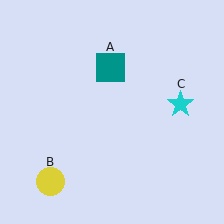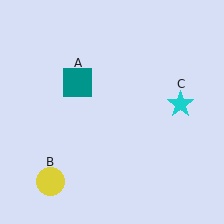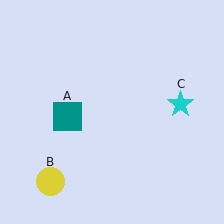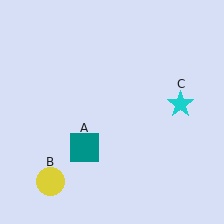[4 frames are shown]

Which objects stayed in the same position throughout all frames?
Yellow circle (object B) and cyan star (object C) remained stationary.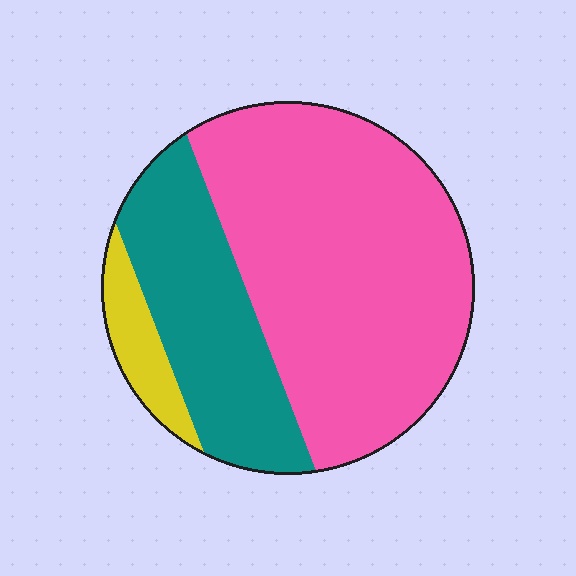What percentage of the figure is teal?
Teal covers 29% of the figure.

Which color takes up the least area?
Yellow, at roughly 10%.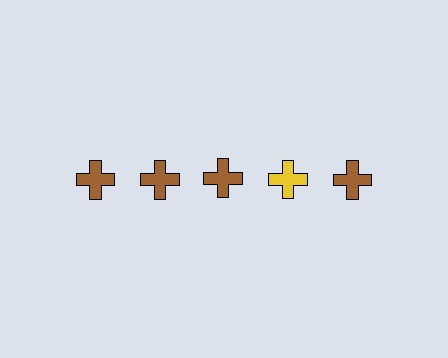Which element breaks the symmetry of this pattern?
The yellow cross in the top row, second from right column breaks the symmetry. All other shapes are brown crosses.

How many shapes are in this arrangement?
There are 5 shapes arranged in a grid pattern.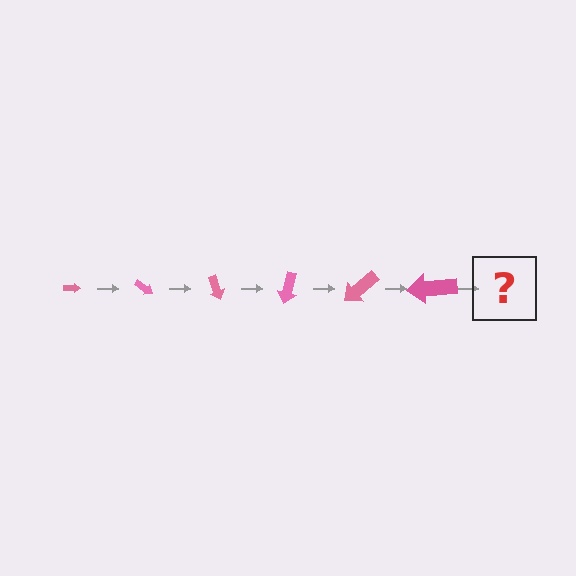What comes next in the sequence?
The next element should be an arrow, larger than the previous one and rotated 210 degrees from the start.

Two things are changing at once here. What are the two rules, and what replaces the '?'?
The two rules are that the arrow grows larger each step and it rotates 35 degrees each step. The '?' should be an arrow, larger than the previous one and rotated 210 degrees from the start.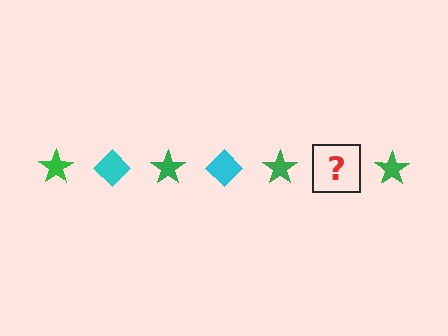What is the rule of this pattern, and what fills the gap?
The rule is that the pattern alternates between green star and cyan diamond. The gap should be filled with a cyan diamond.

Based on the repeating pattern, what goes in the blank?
The blank should be a cyan diamond.